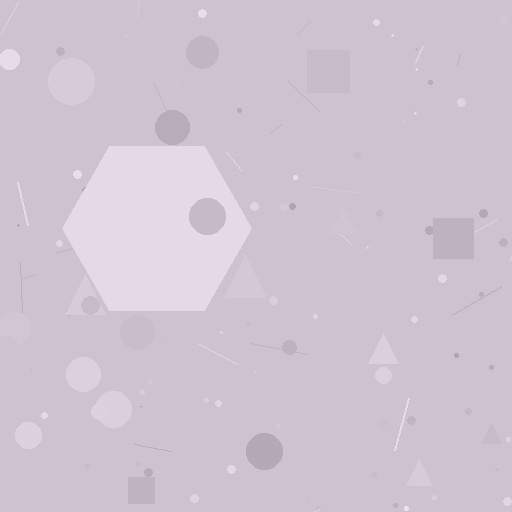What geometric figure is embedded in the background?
A hexagon is embedded in the background.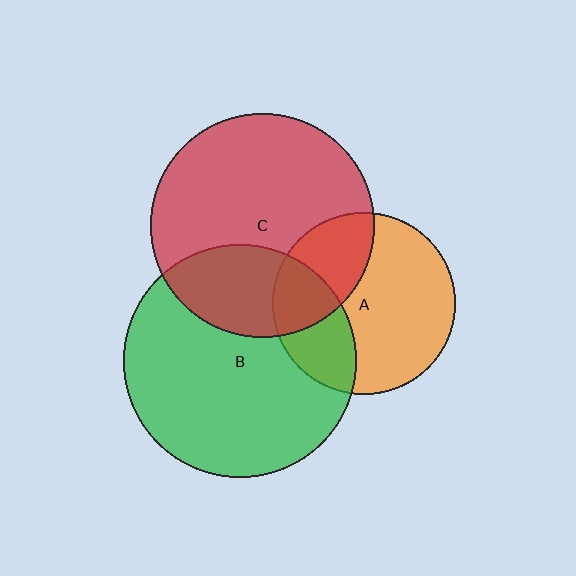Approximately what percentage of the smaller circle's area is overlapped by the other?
Approximately 30%.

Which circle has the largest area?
Circle B (green).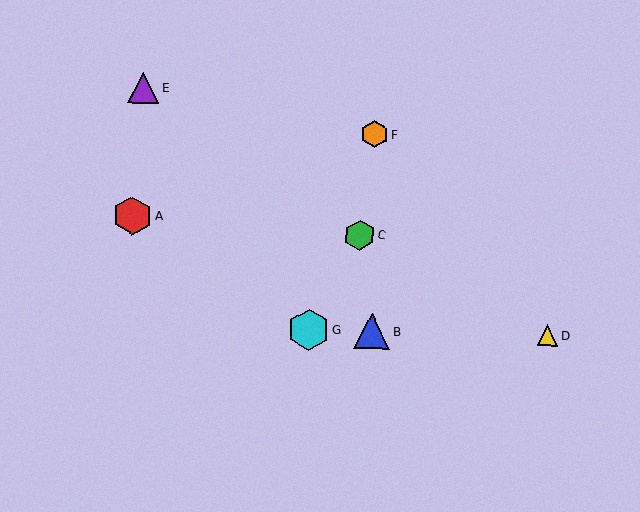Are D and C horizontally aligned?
No, D is at y≈335 and C is at y≈235.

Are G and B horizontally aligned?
Yes, both are at y≈330.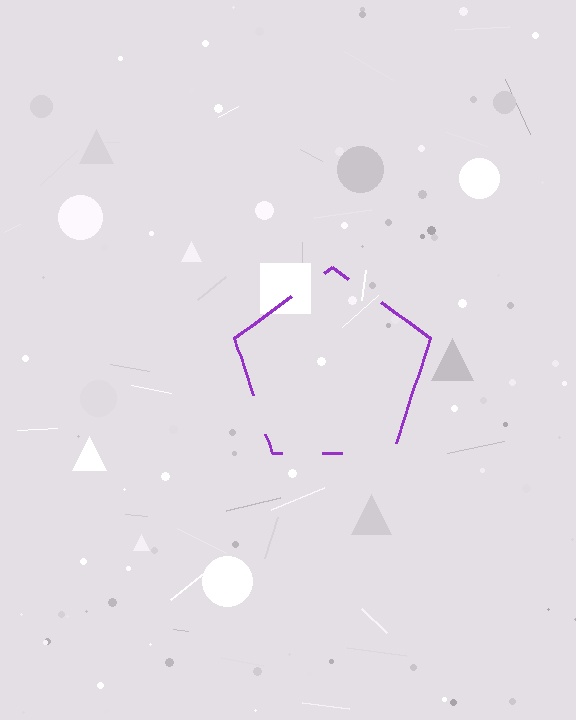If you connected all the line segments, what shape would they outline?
They would outline a pentagon.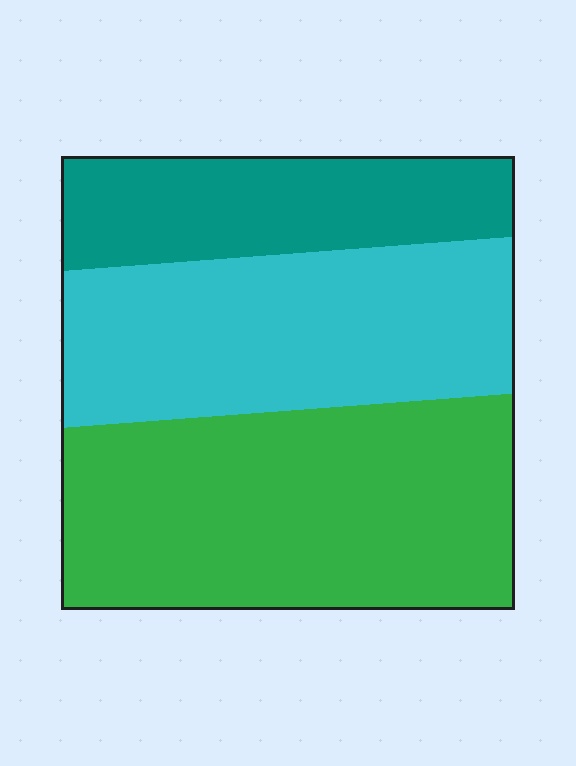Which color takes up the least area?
Teal, at roughly 20%.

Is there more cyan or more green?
Green.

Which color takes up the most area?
Green, at roughly 45%.